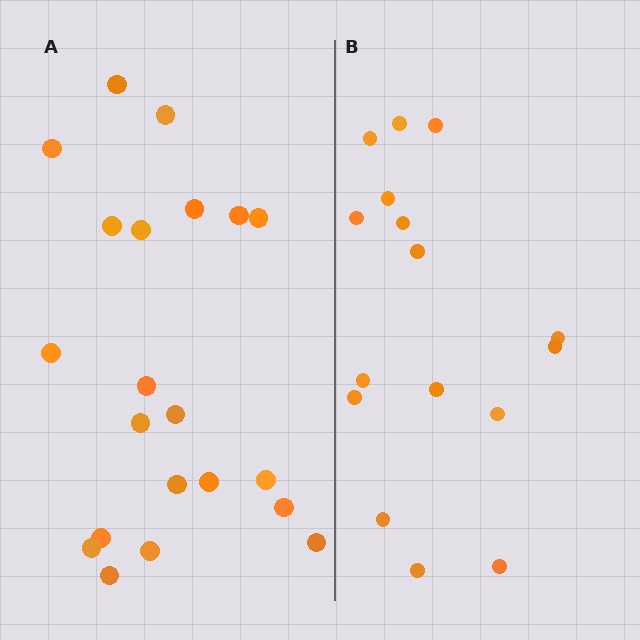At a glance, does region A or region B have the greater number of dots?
Region A (the left region) has more dots.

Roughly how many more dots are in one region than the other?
Region A has about 5 more dots than region B.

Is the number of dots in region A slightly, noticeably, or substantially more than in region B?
Region A has noticeably more, but not dramatically so. The ratio is roughly 1.3 to 1.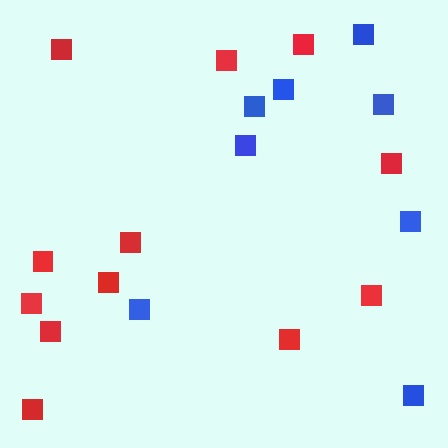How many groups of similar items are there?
There are 2 groups: one group of red squares (12) and one group of blue squares (8).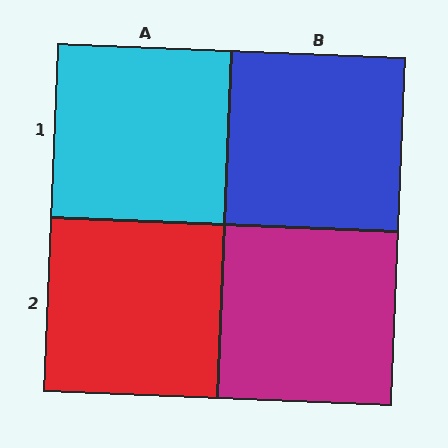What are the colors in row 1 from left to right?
Cyan, blue.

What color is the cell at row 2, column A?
Red.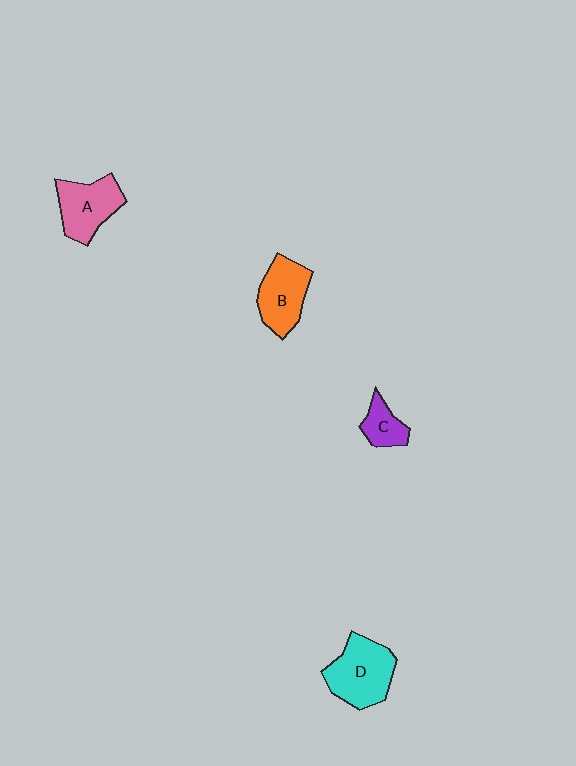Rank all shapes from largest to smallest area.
From largest to smallest: D (cyan), A (pink), B (orange), C (purple).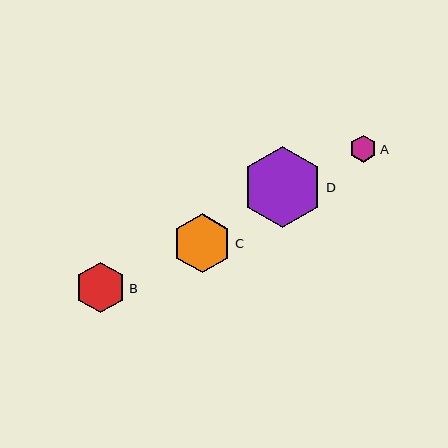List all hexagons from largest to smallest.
From largest to smallest: D, C, B, A.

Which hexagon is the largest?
Hexagon D is the largest with a size of approximately 81 pixels.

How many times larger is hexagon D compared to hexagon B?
Hexagon D is approximately 1.6 times the size of hexagon B.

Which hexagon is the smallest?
Hexagon A is the smallest with a size of approximately 27 pixels.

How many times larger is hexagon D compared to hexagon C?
Hexagon D is approximately 1.4 times the size of hexagon C.